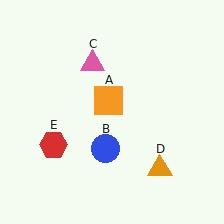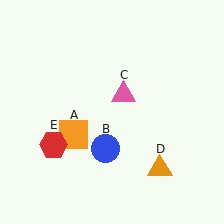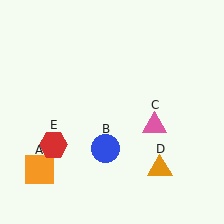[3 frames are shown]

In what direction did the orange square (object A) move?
The orange square (object A) moved down and to the left.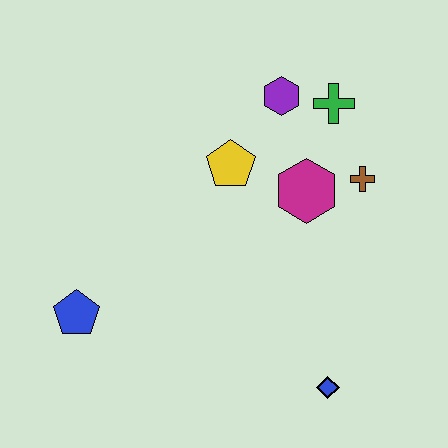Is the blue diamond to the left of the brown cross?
Yes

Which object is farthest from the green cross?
The blue pentagon is farthest from the green cross.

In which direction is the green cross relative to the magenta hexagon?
The green cross is above the magenta hexagon.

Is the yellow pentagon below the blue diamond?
No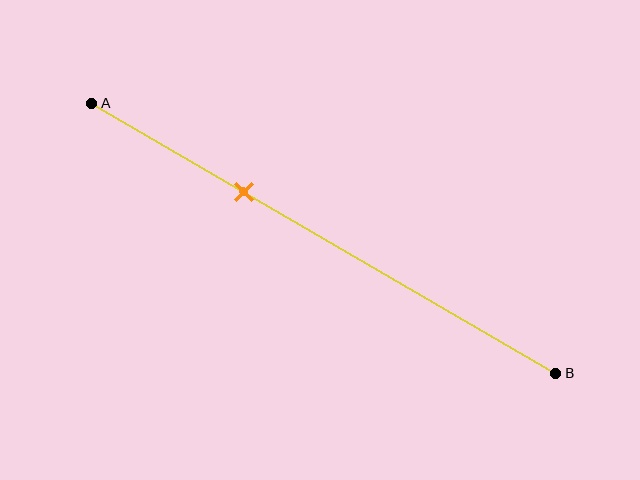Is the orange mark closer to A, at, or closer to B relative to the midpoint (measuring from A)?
The orange mark is closer to point A than the midpoint of segment AB.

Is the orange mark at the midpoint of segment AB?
No, the mark is at about 35% from A, not at the 50% midpoint.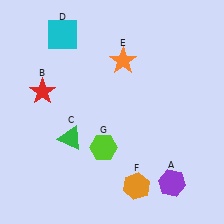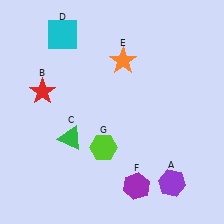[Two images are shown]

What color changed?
The hexagon (F) changed from orange in Image 1 to purple in Image 2.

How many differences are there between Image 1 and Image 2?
There is 1 difference between the two images.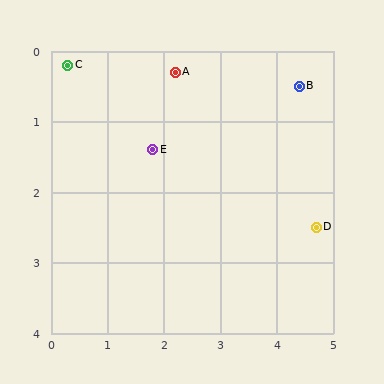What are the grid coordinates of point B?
Point B is at approximately (4.4, 0.5).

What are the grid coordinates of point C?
Point C is at approximately (0.3, 0.2).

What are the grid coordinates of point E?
Point E is at approximately (1.8, 1.4).